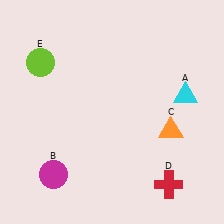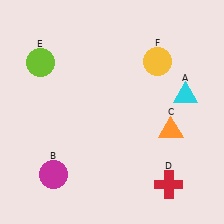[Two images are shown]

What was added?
A yellow circle (F) was added in Image 2.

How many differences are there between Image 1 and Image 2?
There is 1 difference between the two images.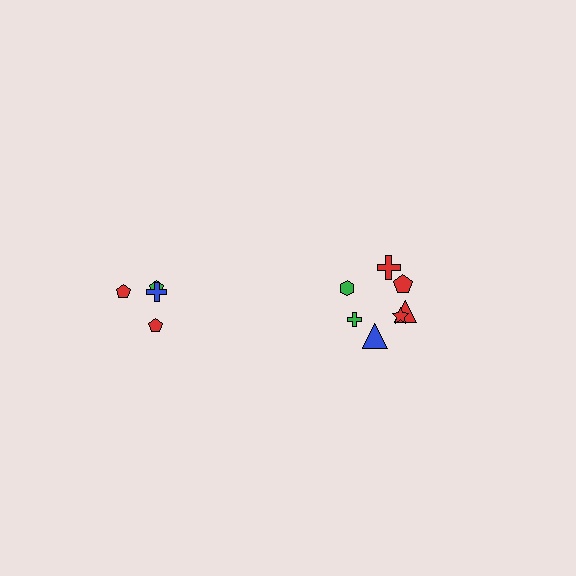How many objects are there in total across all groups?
There are 11 objects.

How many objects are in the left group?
There are 4 objects.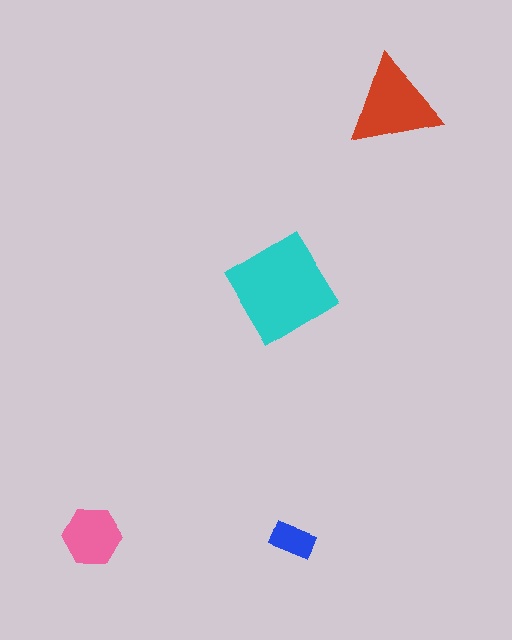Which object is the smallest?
The blue rectangle.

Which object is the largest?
The cyan diamond.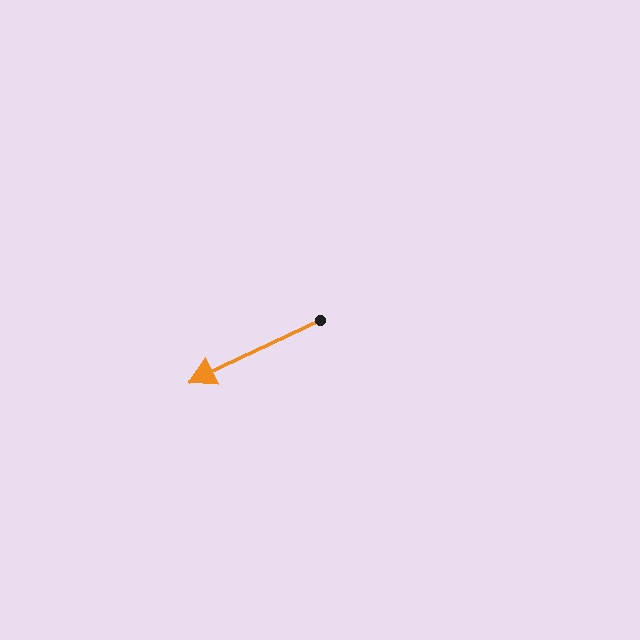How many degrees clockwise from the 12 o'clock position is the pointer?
Approximately 245 degrees.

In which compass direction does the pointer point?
Southwest.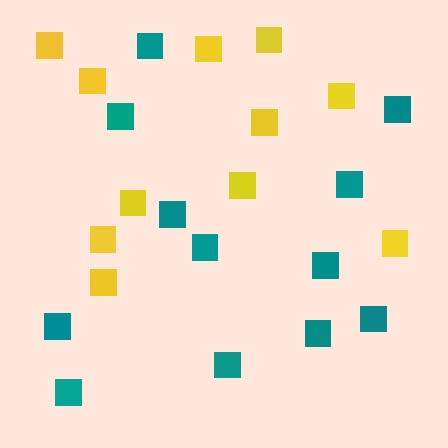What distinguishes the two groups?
There are 2 groups: one group of teal squares (12) and one group of yellow squares (11).